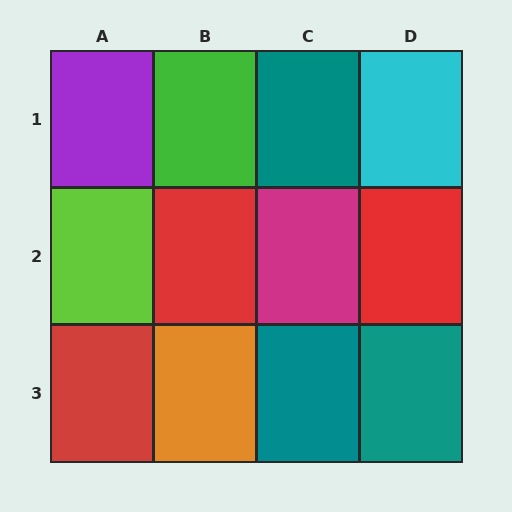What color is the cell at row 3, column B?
Orange.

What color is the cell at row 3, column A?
Red.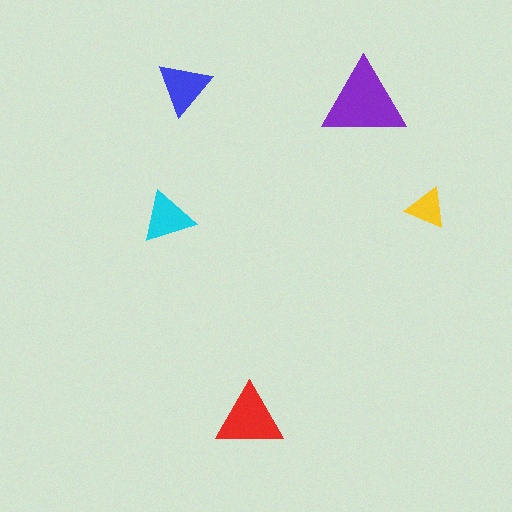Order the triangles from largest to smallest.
the purple one, the red one, the blue one, the cyan one, the yellow one.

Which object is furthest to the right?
The yellow triangle is rightmost.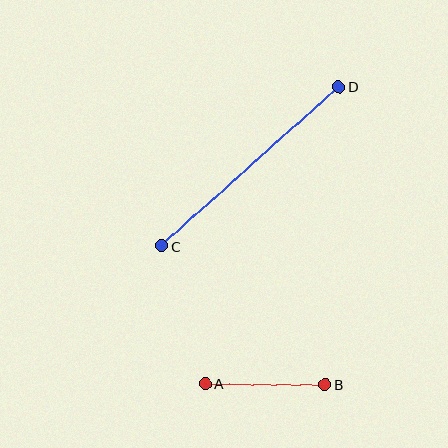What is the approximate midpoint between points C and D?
The midpoint is at approximately (250, 166) pixels.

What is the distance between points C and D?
The distance is approximately 238 pixels.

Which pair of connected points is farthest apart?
Points C and D are farthest apart.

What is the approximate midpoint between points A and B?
The midpoint is at approximately (265, 384) pixels.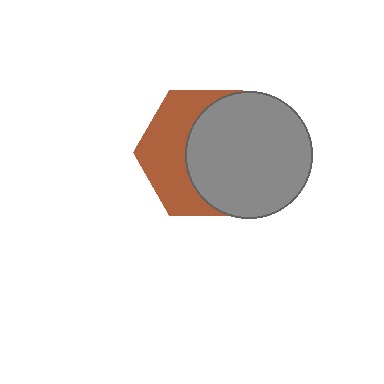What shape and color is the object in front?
The object in front is a gray circle.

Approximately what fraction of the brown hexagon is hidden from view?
Roughly 57% of the brown hexagon is hidden behind the gray circle.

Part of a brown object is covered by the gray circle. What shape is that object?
It is a hexagon.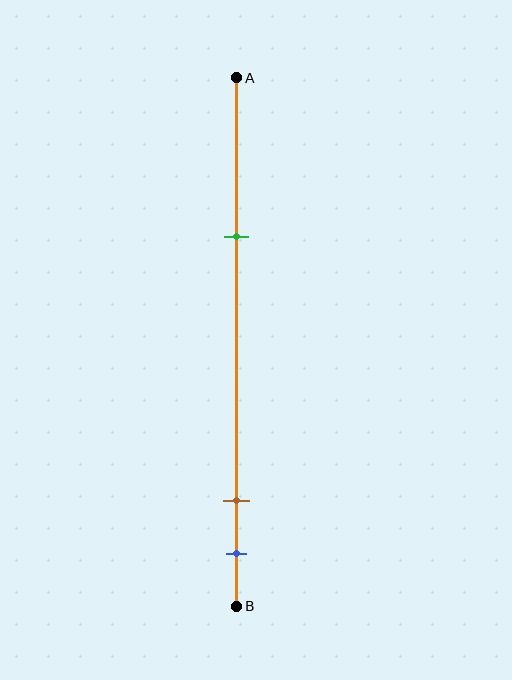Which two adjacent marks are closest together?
The brown and blue marks are the closest adjacent pair.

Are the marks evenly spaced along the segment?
No, the marks are not evenly spaced.